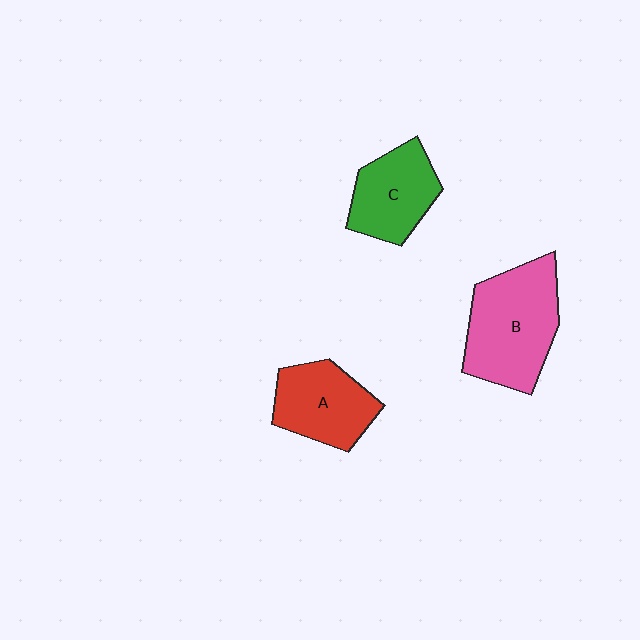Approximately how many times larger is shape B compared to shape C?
Approximately 1.5 times.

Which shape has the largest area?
Shape B (pink).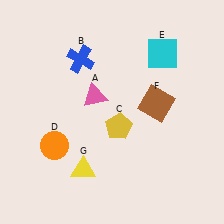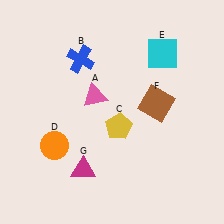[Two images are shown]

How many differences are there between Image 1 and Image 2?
There is 1 difference between the two images.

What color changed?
The triangle (G) changed from yellow in Image 1 to magenta in Image 2.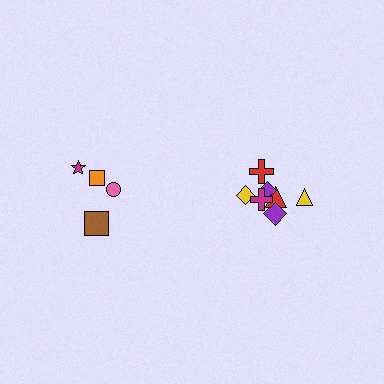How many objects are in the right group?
There are 7 objects.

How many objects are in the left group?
There are 4 objects.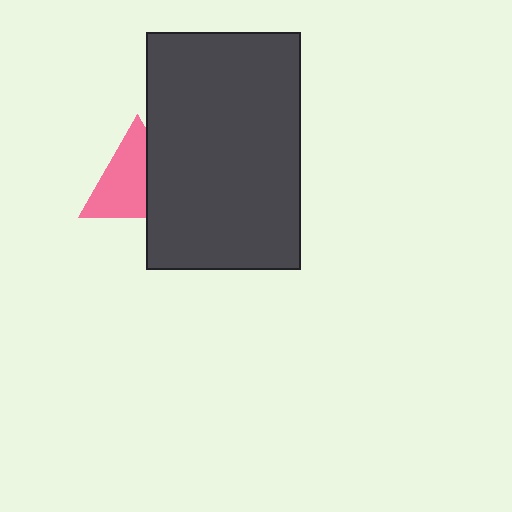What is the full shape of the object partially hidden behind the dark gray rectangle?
The partially hidden object is a pink triangle.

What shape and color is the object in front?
The object in front is a dark gray rectangle.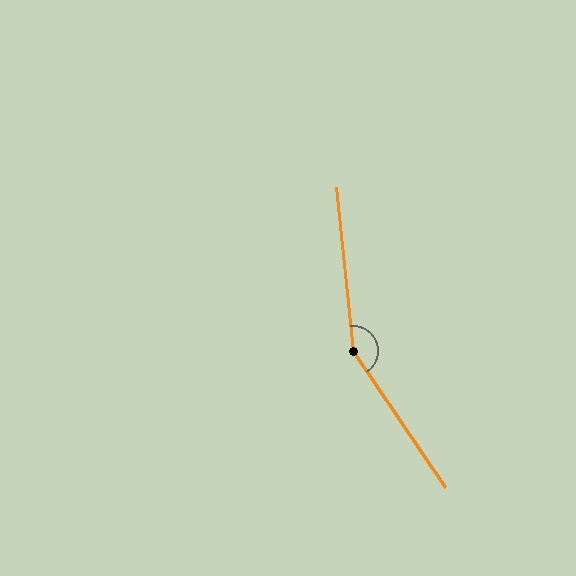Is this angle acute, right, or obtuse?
It is obtuse.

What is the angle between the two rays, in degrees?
Approximately 152 degrees.